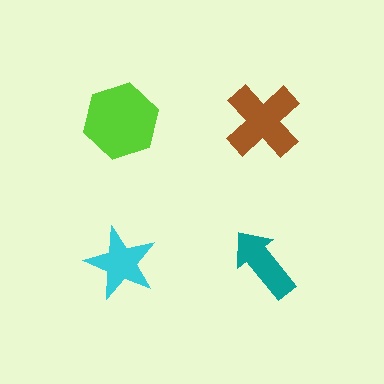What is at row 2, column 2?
A teal arrow.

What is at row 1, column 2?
A brown cross.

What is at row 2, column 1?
A cyan star.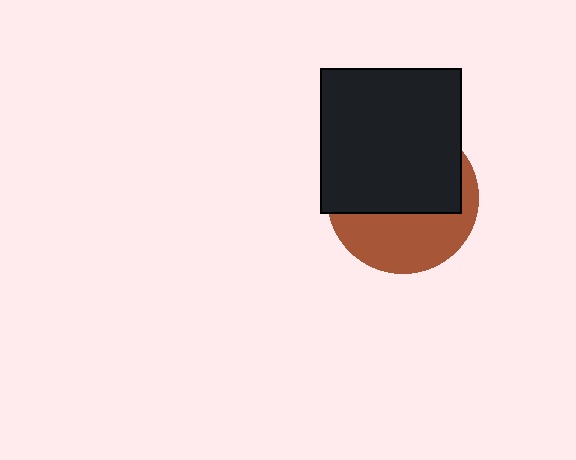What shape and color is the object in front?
The object in front is a black rectangle.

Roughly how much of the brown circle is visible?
A small part of it is visible (roughly 42%).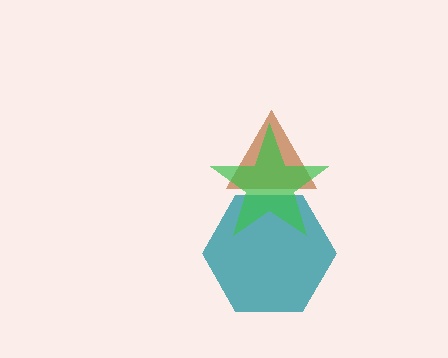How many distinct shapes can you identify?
There are 3 distinct shapes: a teal hexagon, a brown triangle, a green star.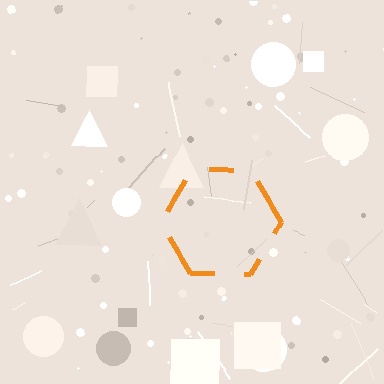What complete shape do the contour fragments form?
The contour fragments form a hexagon.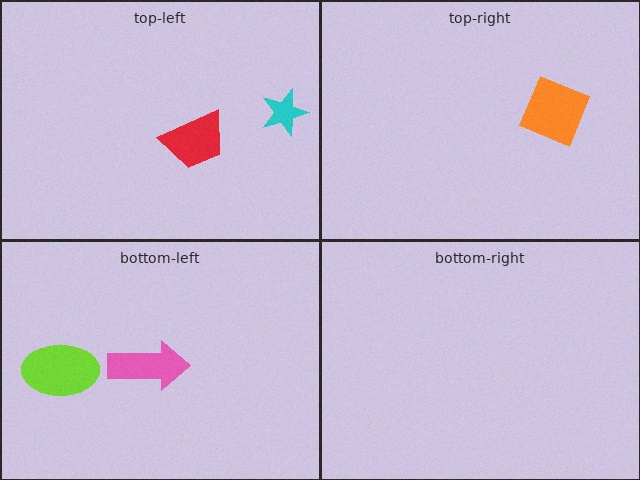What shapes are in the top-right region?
The orange diamond.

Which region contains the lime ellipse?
The bottom-left region.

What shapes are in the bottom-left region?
The pink arrow, the lime ellipse.